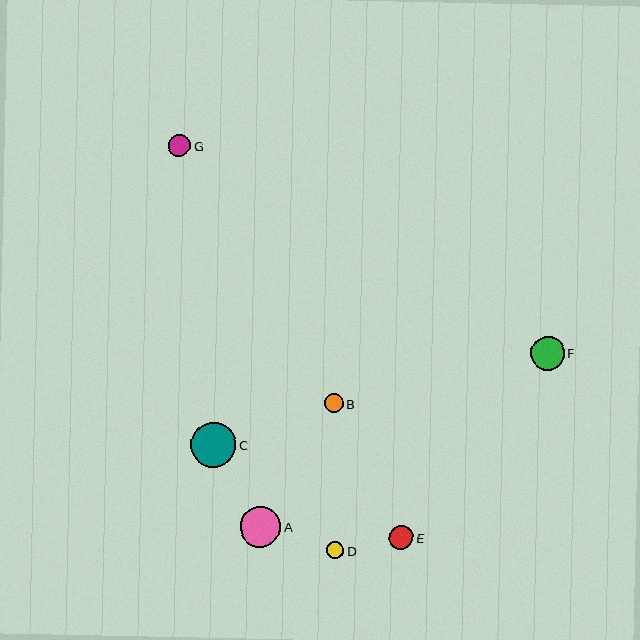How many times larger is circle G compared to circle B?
Circle G is approximately 1.2 times the size of circle B.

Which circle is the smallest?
Circle D is the smallest with a size of approximately 17 pixels.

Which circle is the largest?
Circle C is the largest with a size of approximately 46 pixels.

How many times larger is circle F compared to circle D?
Circle F is approximately 2.0 times the size of circle D.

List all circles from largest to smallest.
From largest to smallest: C, A, F, E, G, B, D.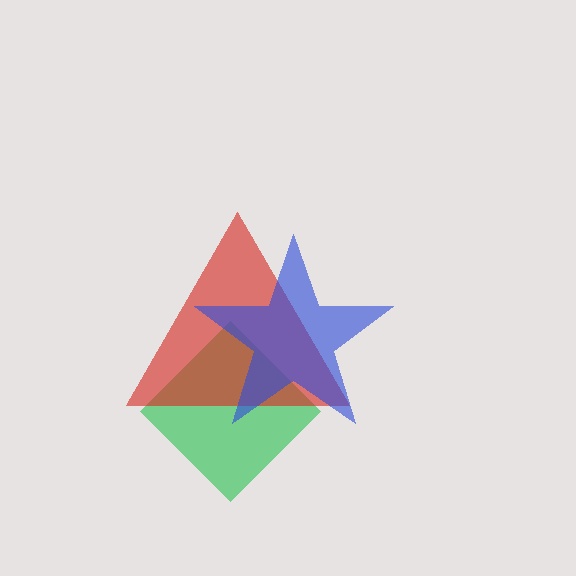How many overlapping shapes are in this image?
There are 3 overlapping shapes in the image.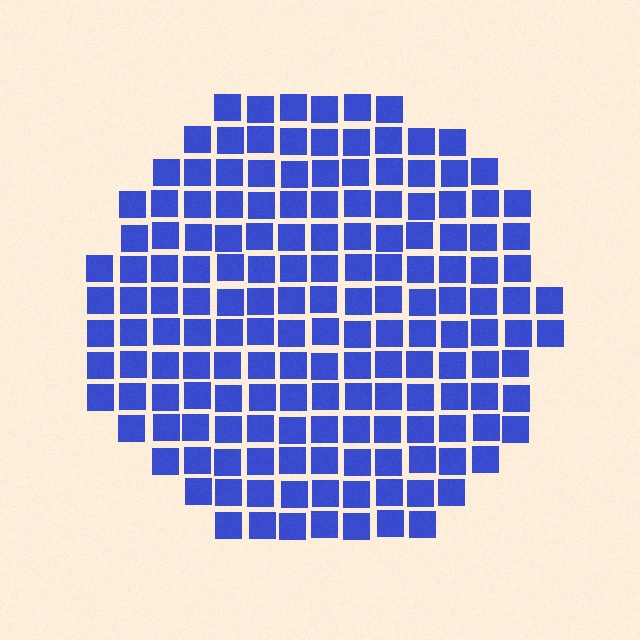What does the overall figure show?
The overall figure shows a circle.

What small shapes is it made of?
It is made of small squares.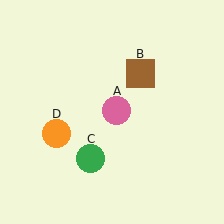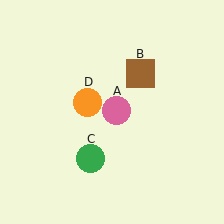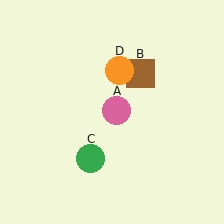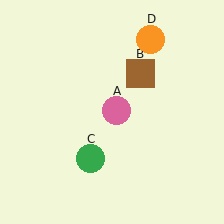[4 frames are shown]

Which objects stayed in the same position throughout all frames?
Pink circle (object A) and brown square (object B) and green circle (object C) remained stationary.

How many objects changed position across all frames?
1 object changed position: orange circle (object D).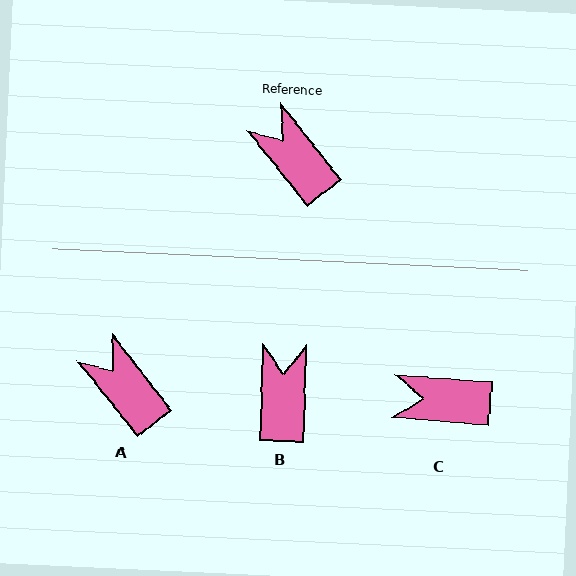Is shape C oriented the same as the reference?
No, it is off by about 47 degrees.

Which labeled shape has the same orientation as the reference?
A.